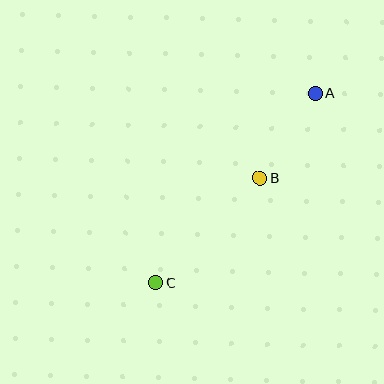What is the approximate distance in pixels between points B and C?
The distance between B and C is approximately 148 pixels.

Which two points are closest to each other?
Points A and B are closest to each other.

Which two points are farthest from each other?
Points A and C are farthest from each other.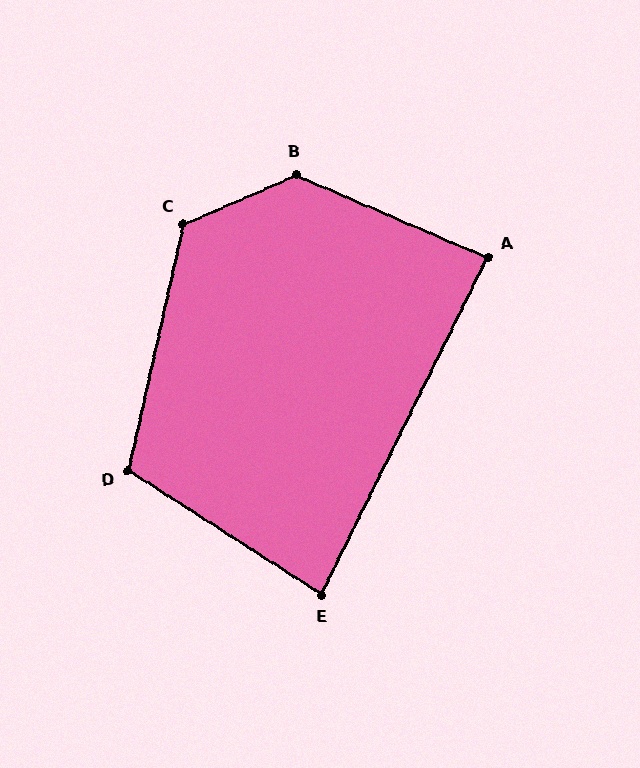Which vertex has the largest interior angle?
B, at approximately 133 degrees.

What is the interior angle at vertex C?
Approximately 126 degrees (obtuse).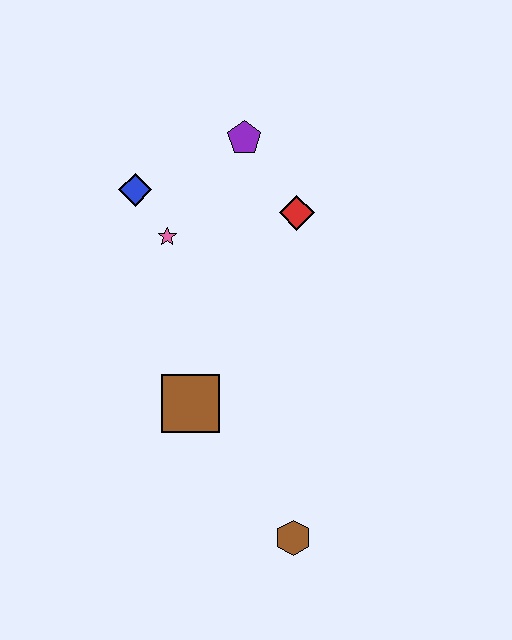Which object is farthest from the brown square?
The purple pentagon is farthest from the brown square.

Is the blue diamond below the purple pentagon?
Yes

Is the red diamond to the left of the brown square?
No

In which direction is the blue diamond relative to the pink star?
The blue diamond is above the pink star.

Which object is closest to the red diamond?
The purple pentagon is closest to the red diamond.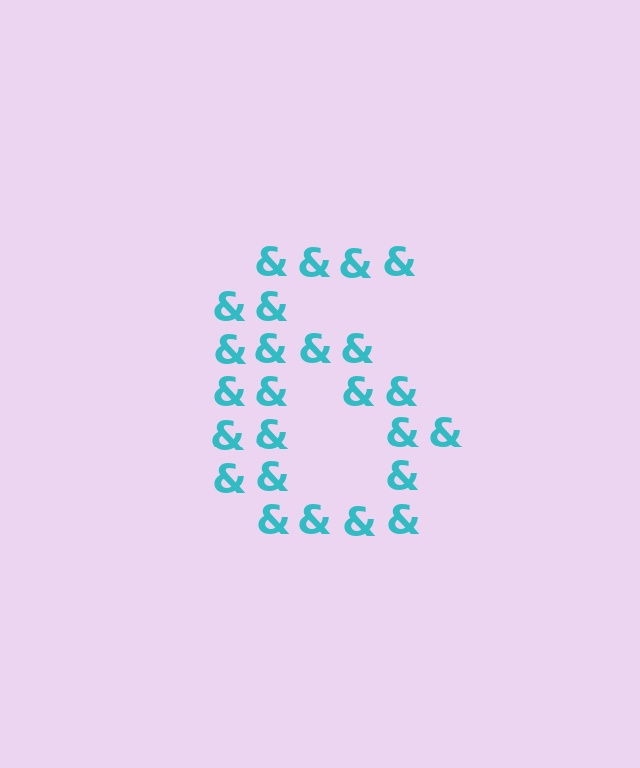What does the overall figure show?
The overall figure shows the digit 6.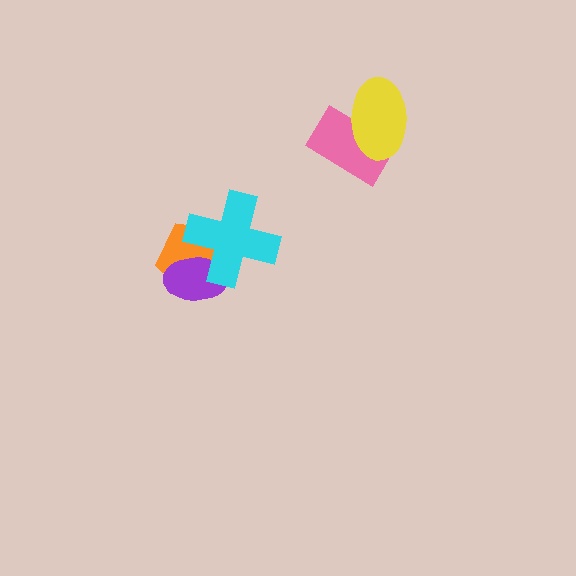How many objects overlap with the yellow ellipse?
1 object overlaps with the yellow ellipse.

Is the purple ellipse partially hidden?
Yes, it is partially covered by another shape.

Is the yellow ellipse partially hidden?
No, no other shape covers it.